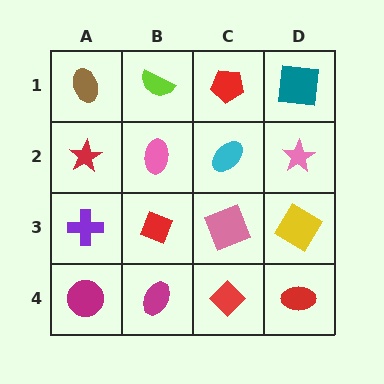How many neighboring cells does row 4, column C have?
3.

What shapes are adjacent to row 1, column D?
A pink star (row 2, column D), a red pentagon (row 1, column C).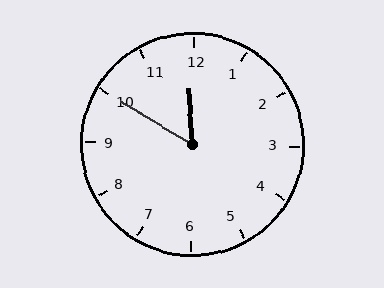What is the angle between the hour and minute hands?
Approximately 55 degrees.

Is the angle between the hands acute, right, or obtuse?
It is acute.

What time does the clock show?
11:50.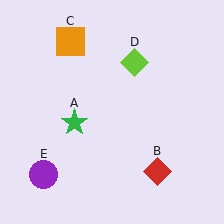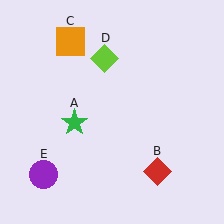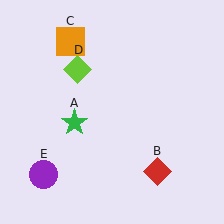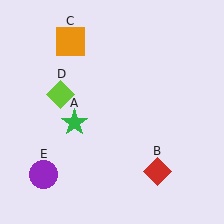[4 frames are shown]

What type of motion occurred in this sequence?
The lime diamond (object D) rotated counterclockwise around the center of the scene.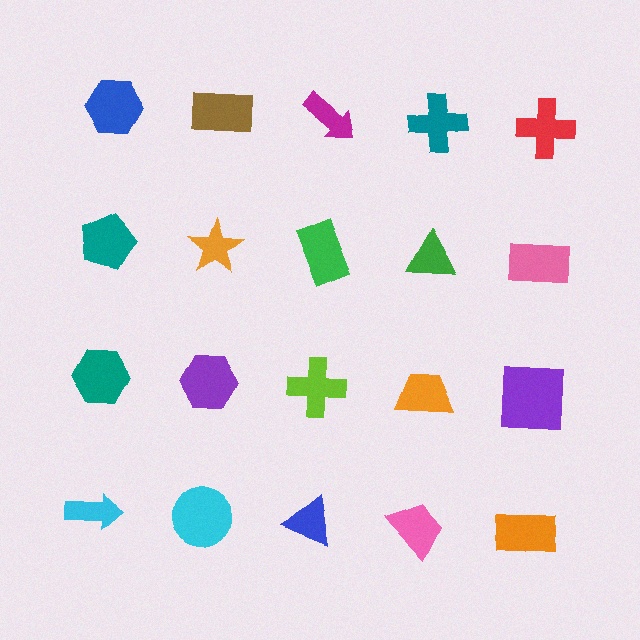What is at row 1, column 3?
A magenta arrow.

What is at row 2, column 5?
A pink rectangle.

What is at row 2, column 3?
A green rectangle.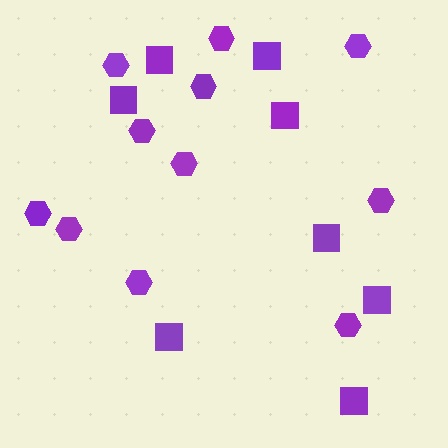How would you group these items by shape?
There are 2 groups: one group of hexagons (11) and one group of squares (8).